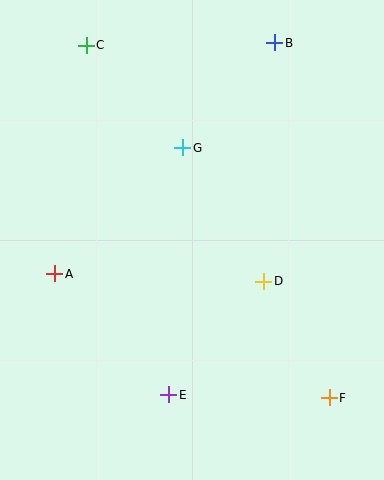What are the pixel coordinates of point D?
Point D is at (264, 281).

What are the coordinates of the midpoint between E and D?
The midpoint between E and D is at (216, 338).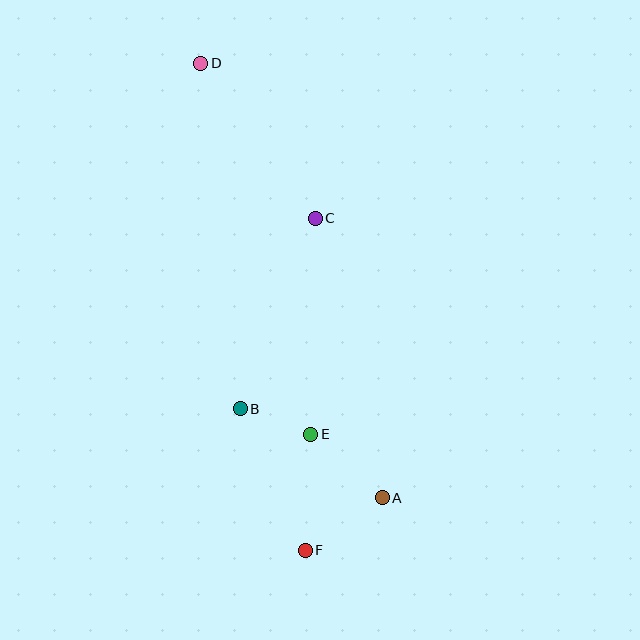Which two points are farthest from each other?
Points D and F are farthest from each other.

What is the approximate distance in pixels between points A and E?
The distance between A and E is approximately 96 pixels.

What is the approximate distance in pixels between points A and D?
The distance between A and D is approximately 471 pixels.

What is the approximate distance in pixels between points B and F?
The distance between B and F is approximately 156 pixels.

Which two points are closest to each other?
Points B and E are closest to each other.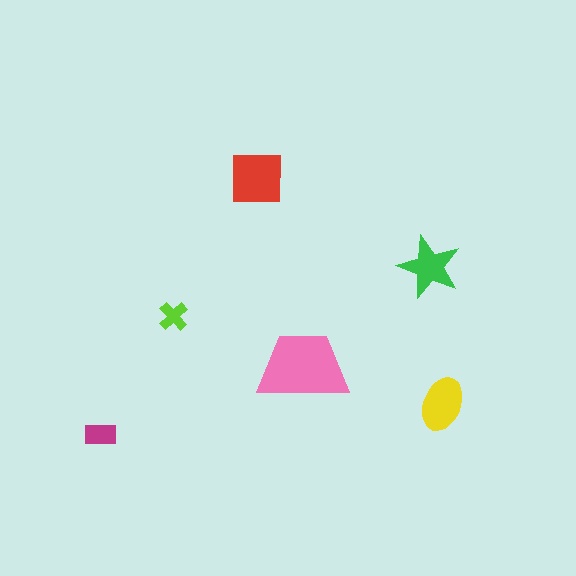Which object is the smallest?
The lime cross.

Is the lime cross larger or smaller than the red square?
Smaller.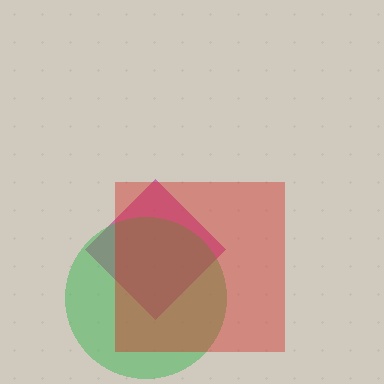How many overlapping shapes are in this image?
There are 3 overlapping shapes in the image.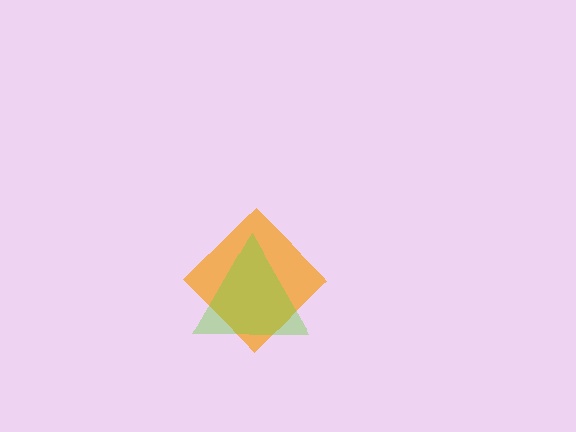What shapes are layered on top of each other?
The layered shapes are: an orange diamond, a lime triangle.